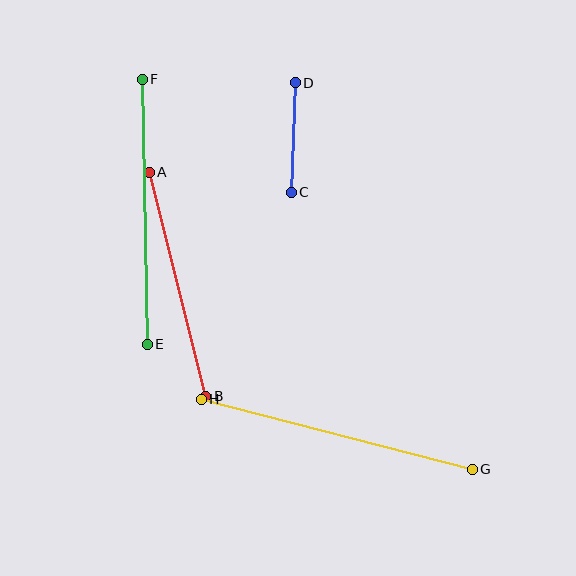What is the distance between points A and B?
The distance is approximately 231 pixels.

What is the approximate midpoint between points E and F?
The midpoint is at approximately (145, 212) pixels.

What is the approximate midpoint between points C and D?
The midpoint is at approximately (293, 137) pixels.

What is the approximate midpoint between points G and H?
The midpoint is at approximately (337, 434) pixels.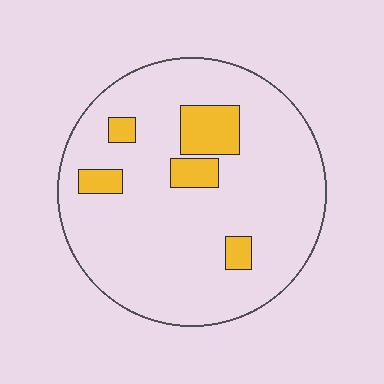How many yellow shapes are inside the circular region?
5.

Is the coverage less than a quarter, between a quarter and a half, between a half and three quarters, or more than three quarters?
Less than a quarter.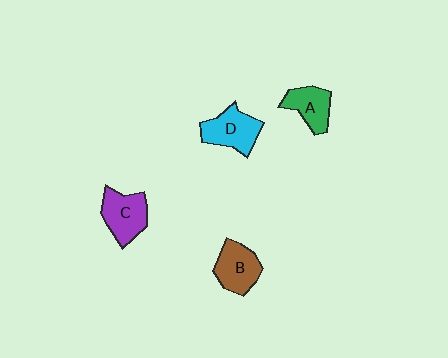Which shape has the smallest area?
Shape A (green).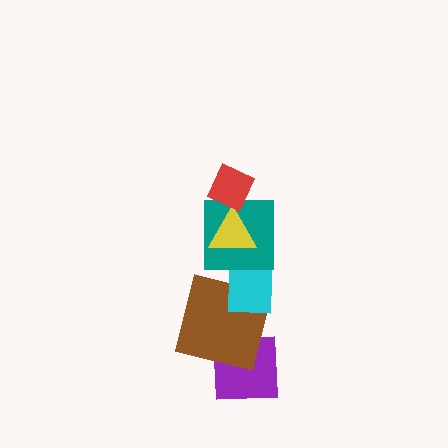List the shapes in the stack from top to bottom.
From top to bottom: the red diamond, the yellow triangle, the teal square, the cyan rectangle, the brown square, the purple square.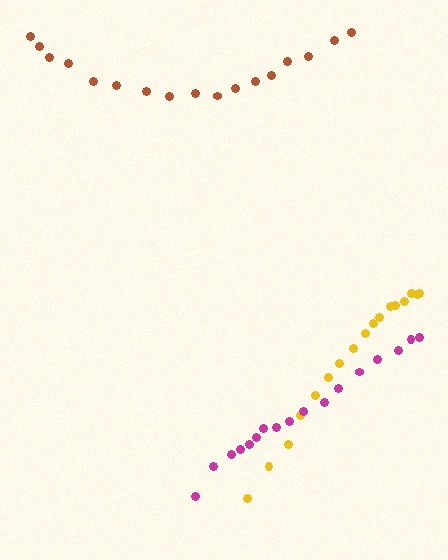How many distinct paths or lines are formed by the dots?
There are 3 distinct paths.